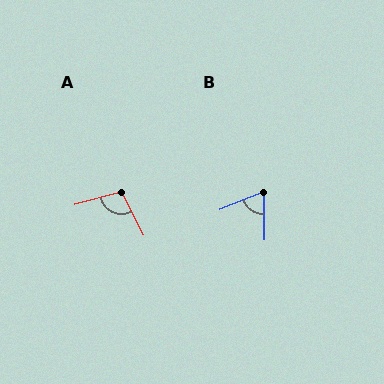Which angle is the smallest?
B, at approximately 69 degrees.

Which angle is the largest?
A, at approximately 102 degrees.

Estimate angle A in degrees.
Approximately 102 degrees.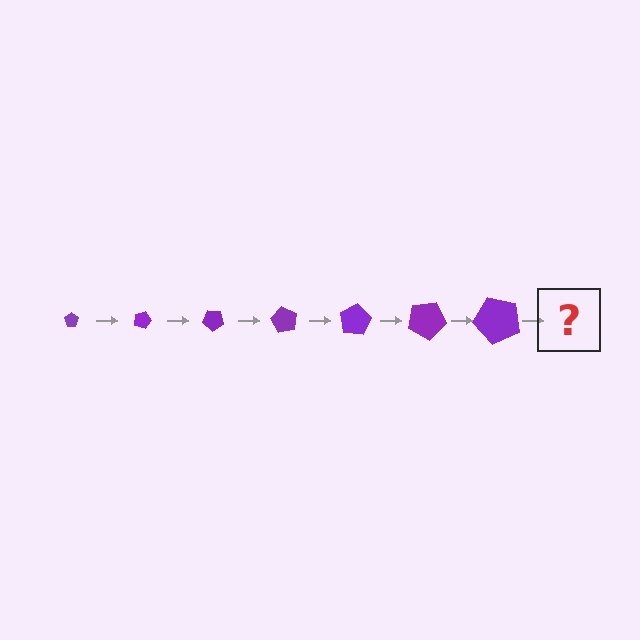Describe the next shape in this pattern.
It should be a pentagon, larger than the previous one and rotated 140 degrees from the start.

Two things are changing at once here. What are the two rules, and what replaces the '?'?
The two rules are that the pentagon grows larger each step and it rotates 20 degrees each step. The '?' should be a pentagon, larger than the previous one and rotated 140 degrees from the start.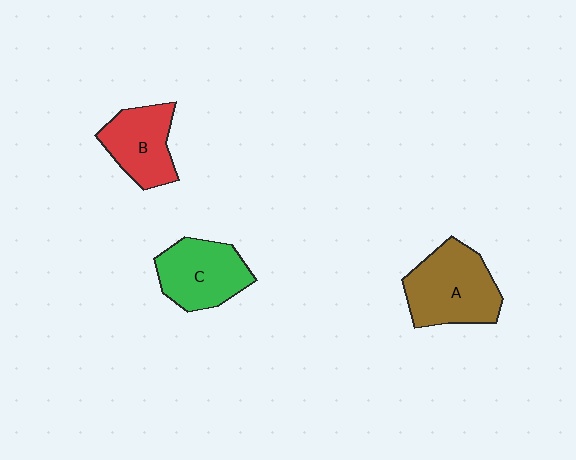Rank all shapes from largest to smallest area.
From largest to smallest: A (brown), C (green), B (red).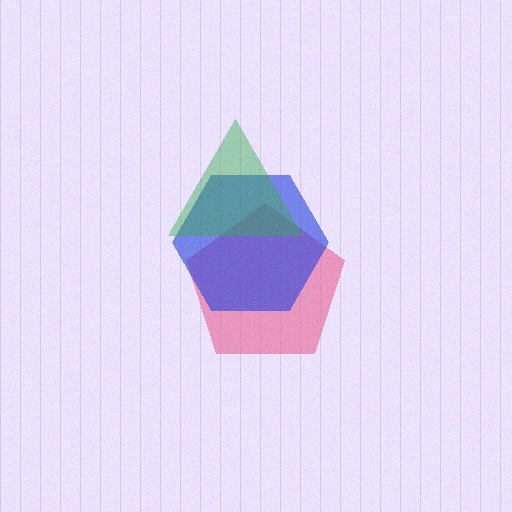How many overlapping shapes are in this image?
There are 3 overlapping shapes in the image.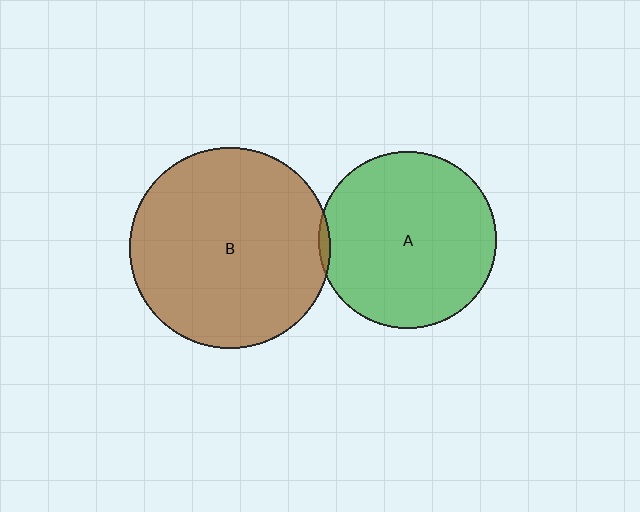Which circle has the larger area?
Circle B (brown).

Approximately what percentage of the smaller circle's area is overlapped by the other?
Approximately 5%.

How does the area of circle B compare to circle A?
Approximately 1.3 times.